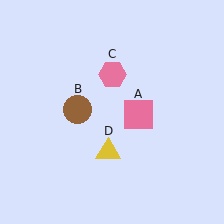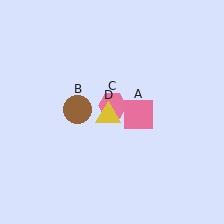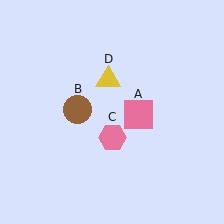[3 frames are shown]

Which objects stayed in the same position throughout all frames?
Pink square (object A) and brown circle (object B) remained stationary.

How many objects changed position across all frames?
2 objects changed position: pink hexagon (object C), yellow triangle (object D).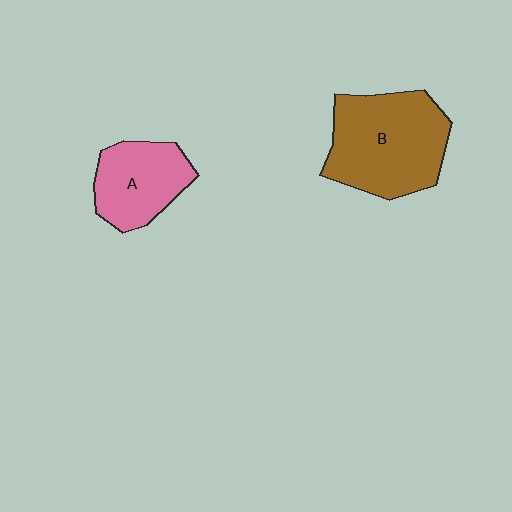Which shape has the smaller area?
Shape A (pink).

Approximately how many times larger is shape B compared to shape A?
Approximately 1.6 times.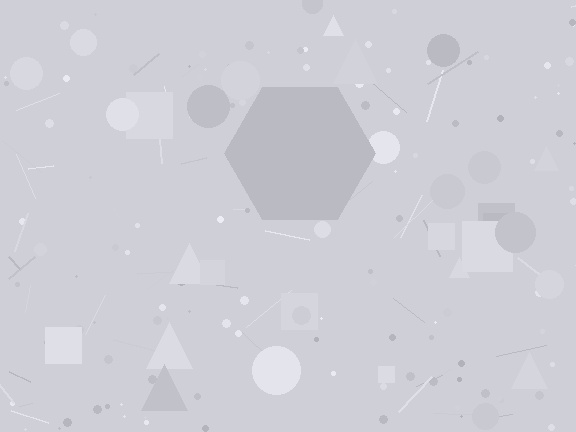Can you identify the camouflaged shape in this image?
The camouflaged shape is a hexagon.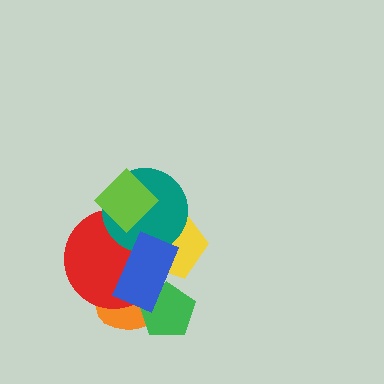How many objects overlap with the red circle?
5 objects overlap with the red circle.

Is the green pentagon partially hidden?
Yes, it is partially covered by another shape.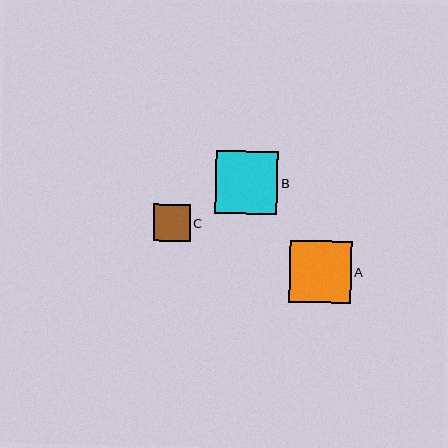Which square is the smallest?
Square C is the smallest with a size of approximately 37 pixels.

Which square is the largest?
Square B is the largest with a size of approximately 63 pixels.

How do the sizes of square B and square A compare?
Square B and square A are approximately the same size.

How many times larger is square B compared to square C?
Square B is approximately 1.7 times the size of square C.